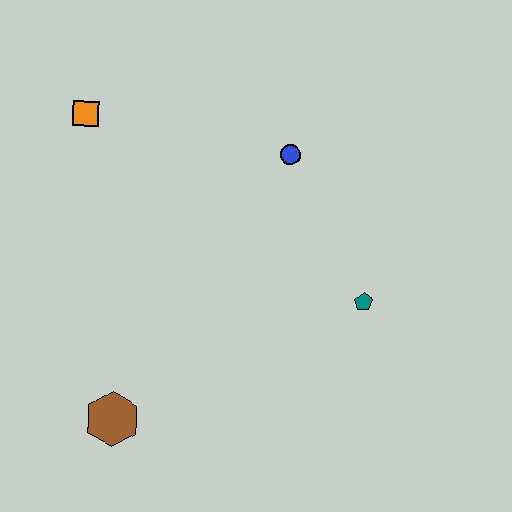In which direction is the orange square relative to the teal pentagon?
The orange square is to the left of the teal pentagon.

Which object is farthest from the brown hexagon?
The blue circle is farthest from the brown hexagon.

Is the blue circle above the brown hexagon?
Yes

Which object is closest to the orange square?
The blue circle is closest to the orange square.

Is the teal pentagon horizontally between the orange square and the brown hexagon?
No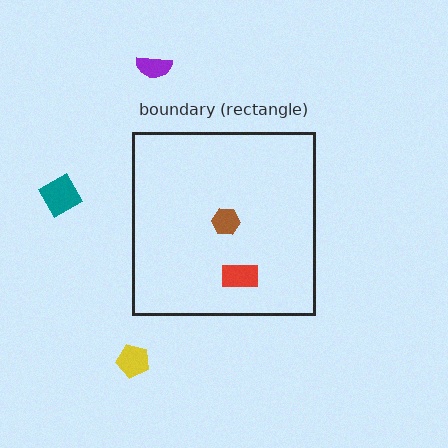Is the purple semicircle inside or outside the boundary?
Outside.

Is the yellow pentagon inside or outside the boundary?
Outside.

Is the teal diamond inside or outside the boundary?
Outside.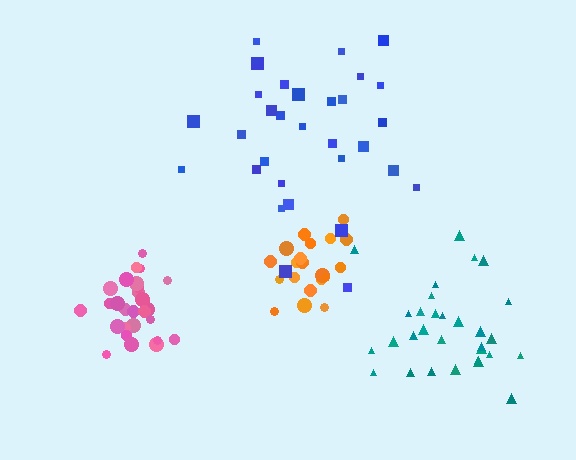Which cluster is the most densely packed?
Pink.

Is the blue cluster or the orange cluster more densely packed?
Orange.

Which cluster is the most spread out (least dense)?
Blue.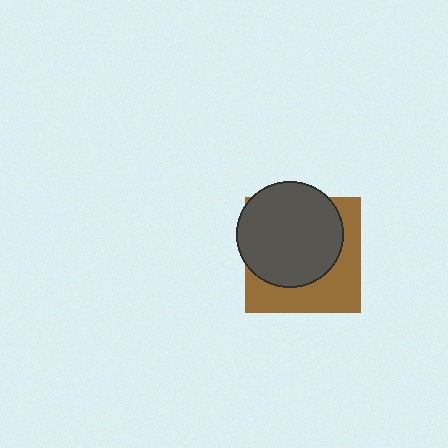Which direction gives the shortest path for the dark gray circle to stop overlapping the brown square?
Moving toward the upper-left gives the shortest separation.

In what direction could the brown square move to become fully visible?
The brown square could move toward the lower-right. That would shift it out from behind the dark gray circle entirely.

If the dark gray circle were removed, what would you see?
You would see the complete brown square.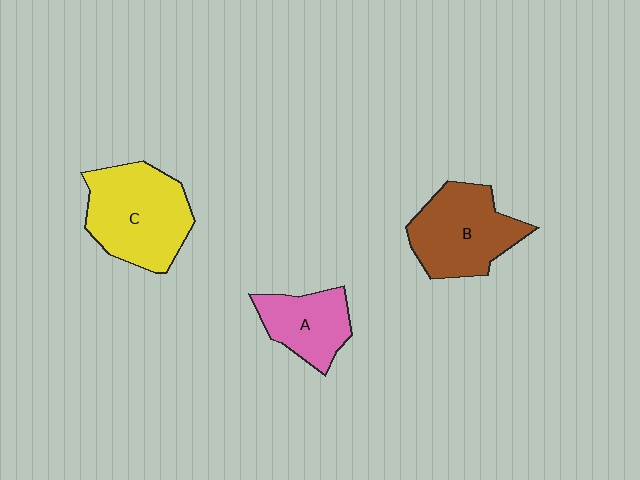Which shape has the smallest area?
Shape A (pink).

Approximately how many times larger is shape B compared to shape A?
Approximately 1.5 times.